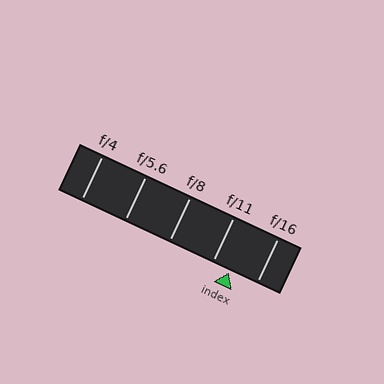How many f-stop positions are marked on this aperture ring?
There are 5 f-stop positions marked.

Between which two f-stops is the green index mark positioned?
The index mark is between f/11 and f/16.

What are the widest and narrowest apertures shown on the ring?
The widest aperture shown is f/4 and the narrowest is f/16.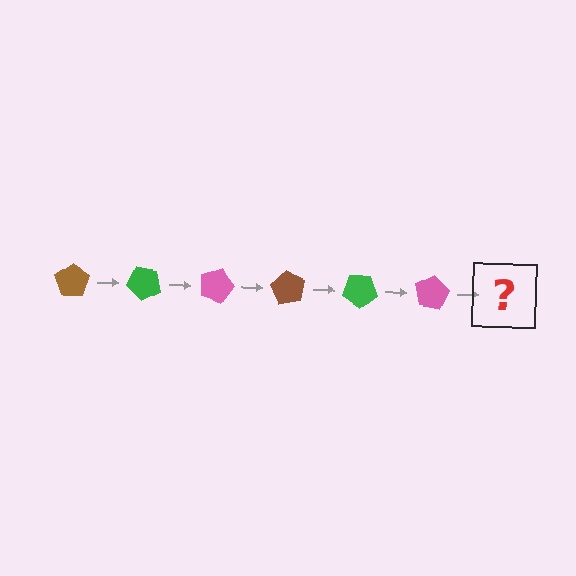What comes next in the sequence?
The next element should be a brown pentagon, rotated 270 degrees from the start.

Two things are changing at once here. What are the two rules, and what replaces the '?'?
The two rules are that it rotates 45 degrees each step and the color cycles through brown, green, and pink. The '?' should be a brown pentagon, rotated 270 degrees from the start.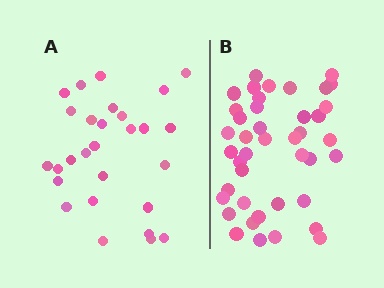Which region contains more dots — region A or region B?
Region B (the right region) has more dots.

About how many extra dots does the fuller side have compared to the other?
Region B has approximately 15 more dots than region A.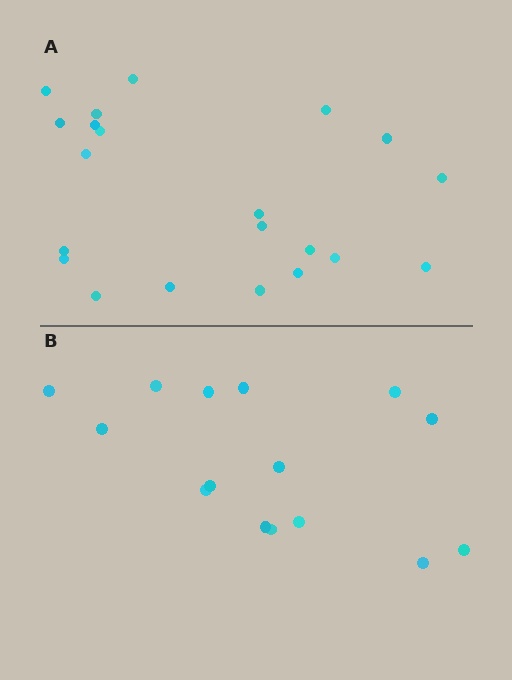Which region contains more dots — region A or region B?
Region A (the top region) has more dots.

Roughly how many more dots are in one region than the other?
Region A has about 6 more dots than region B.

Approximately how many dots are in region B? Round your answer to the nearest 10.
About 20 dots. (The exact count is 15, which rounds to 20.)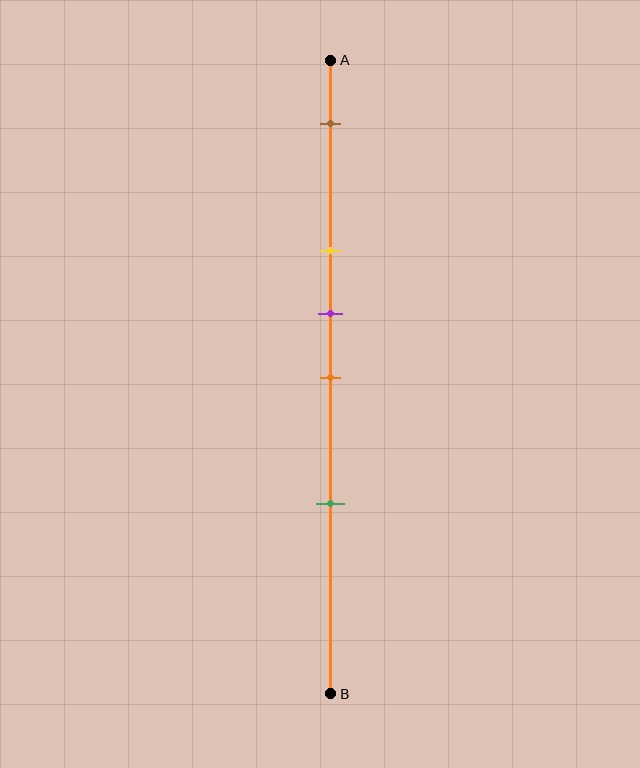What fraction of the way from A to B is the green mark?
The green mark is approximately 70% (0.7) of the way from A to B.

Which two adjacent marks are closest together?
The purple and orange marks are the closest adjacent pair.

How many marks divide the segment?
There are 5 marks dividing the segment.